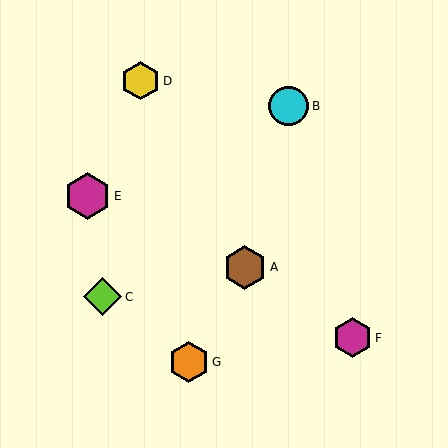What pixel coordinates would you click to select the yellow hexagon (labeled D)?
Click at (140, 81) to select the yellow hexagon D.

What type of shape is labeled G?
Shape G is an orange hexagon.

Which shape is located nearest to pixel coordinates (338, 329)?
The magenta hexagon (labeled F) at (352, 338) is nearest to that location.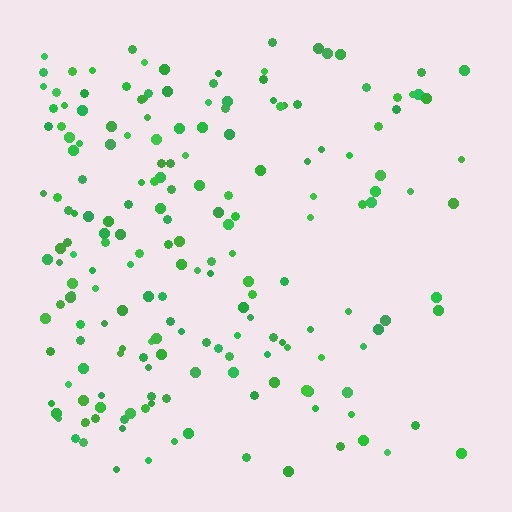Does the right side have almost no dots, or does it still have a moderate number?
Still a moderate number, just noticeably fewer than the left.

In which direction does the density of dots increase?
From right to left, with the left side densest.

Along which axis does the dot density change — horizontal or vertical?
Horizontal.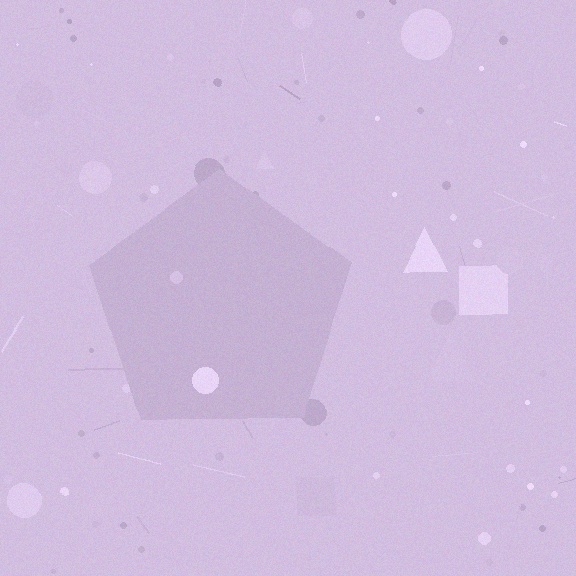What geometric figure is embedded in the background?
A pentagon is embedded in the background.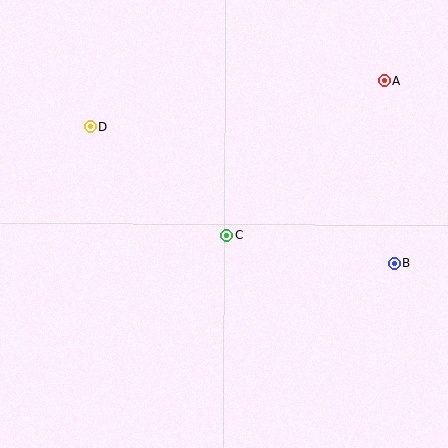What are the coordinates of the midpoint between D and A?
The midpoint between D and A is at (237, 104).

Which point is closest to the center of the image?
Point C at (226, 235) is closest to the center.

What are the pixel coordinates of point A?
Point A is at (384, 81).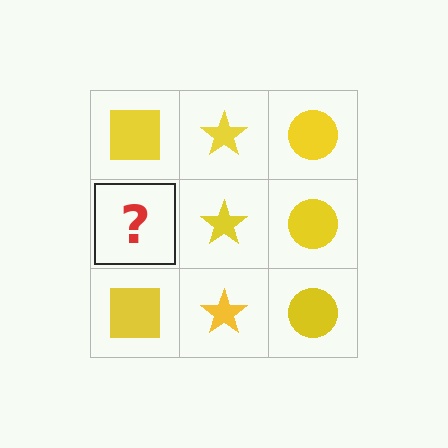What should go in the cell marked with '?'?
The missing cell should contain a yellow square.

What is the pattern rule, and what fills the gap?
The rule is that each column has a consistent shape. The gap should be filled with a yellow square.